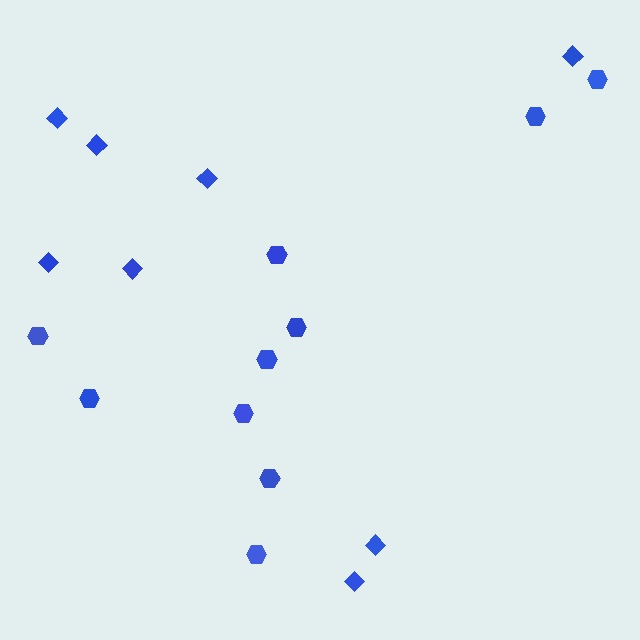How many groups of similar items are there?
There are 2 groups: one group of diamonds (8) and one group of hexagons (10).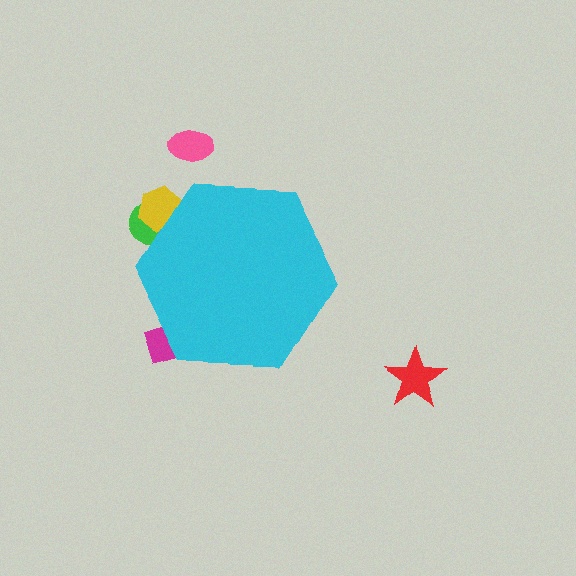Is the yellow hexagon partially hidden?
Yes, the yellow hexagon is partially hidden behind the cyan hexagon.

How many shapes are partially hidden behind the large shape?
3 shapes are partially hidden.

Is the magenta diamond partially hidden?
Yes, the magenta diamond is partially hidden behind the cyan hexagon.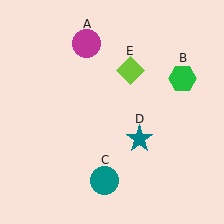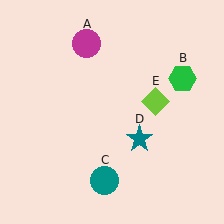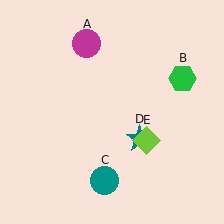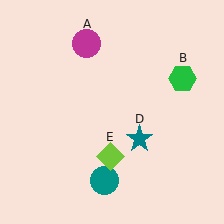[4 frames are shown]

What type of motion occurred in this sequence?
The lime diamond (object E) rotated clockwise around the center of the scene.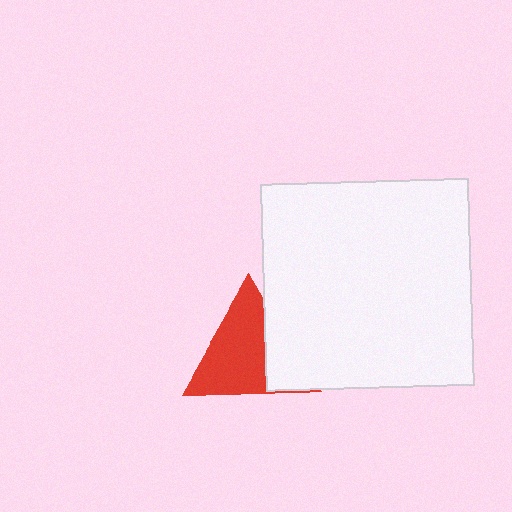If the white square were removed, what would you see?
You would see the complete red triangle.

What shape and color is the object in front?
The object in front is a white square.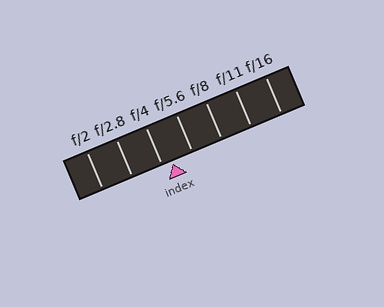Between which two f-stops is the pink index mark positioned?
The index mark is between f/4 and f/5.6.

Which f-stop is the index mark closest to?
The index mark is closest to f/4.